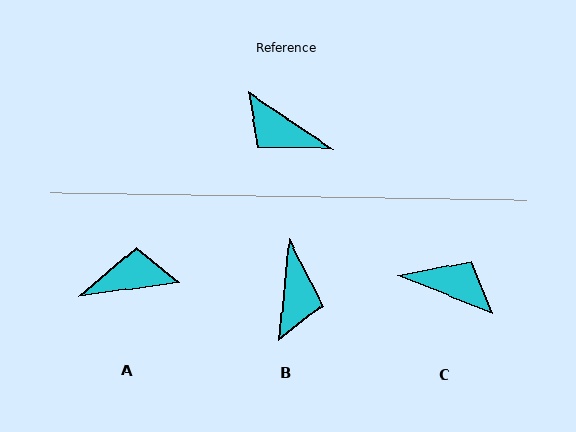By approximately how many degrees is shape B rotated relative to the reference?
Approximately 118 degrees counter-clockwise.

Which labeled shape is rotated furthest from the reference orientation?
C, about 168 degrees away.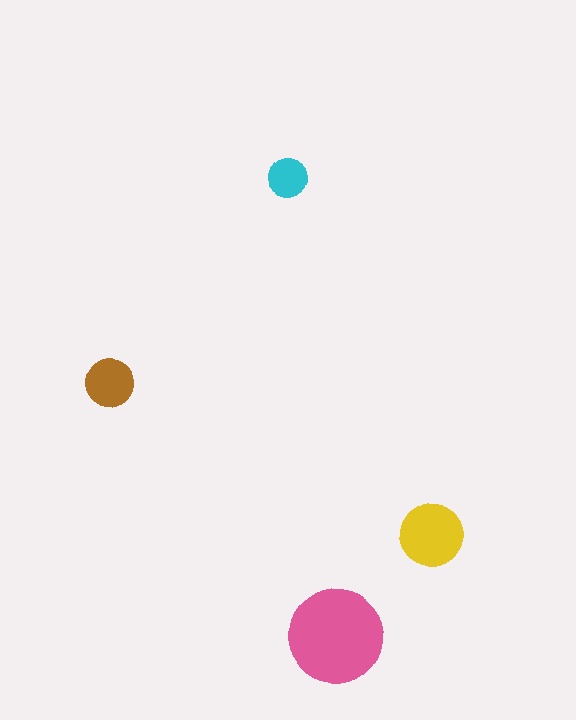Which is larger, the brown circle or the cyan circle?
The brown one.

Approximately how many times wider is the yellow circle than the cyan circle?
About 1.5 times wider.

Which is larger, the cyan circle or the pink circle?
The pink one.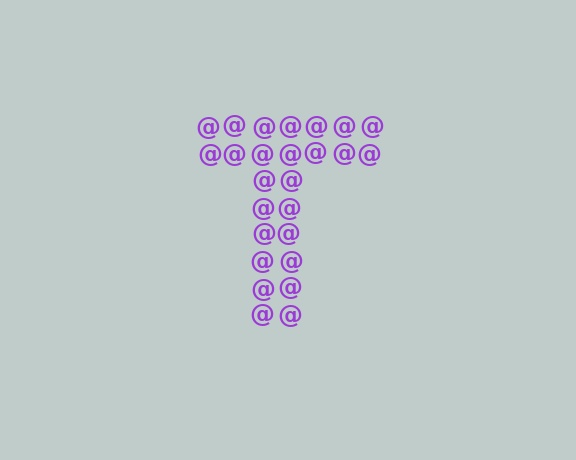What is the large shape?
The large shape is the letter T.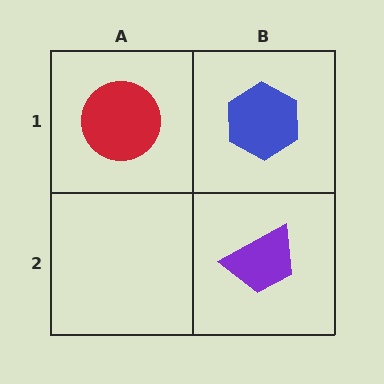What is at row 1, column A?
A red circle.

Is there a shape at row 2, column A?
No, that cell is empty.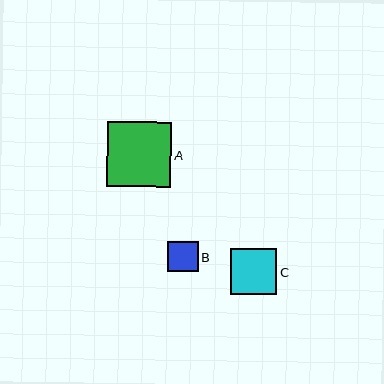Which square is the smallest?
Square B is the smallest with a size of approximately 31 pixels.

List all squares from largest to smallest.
From largest to smallest: A, C, B.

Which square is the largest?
Square A is the largest with a size of approximately 65 pixels.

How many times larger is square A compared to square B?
Square A is approximately 2.1 times the size of square B.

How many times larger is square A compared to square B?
Square A is approximately 2.1 times the size of square B.